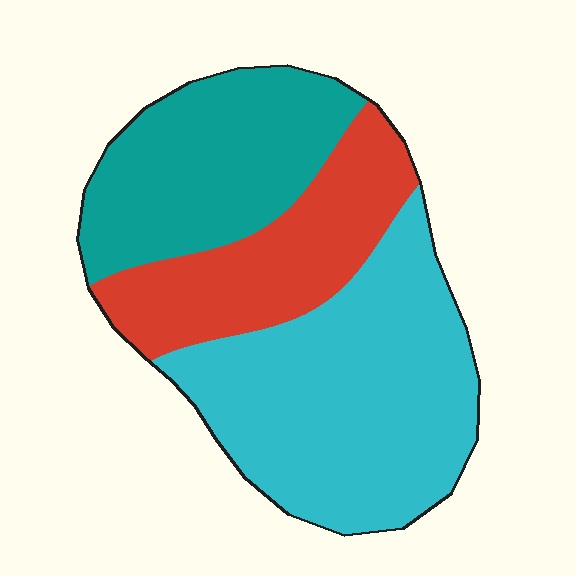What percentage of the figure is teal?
Teal covers 29% of the figure.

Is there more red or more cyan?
Cyan.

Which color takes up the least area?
Red, at roughly 25%.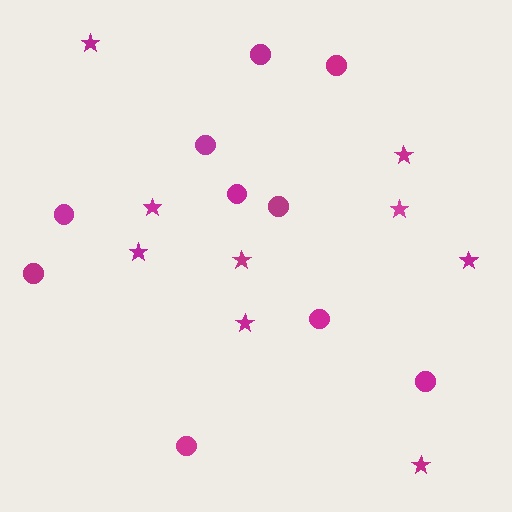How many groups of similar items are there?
There are 2 groups: one group of stars (9) and one group of circles (10).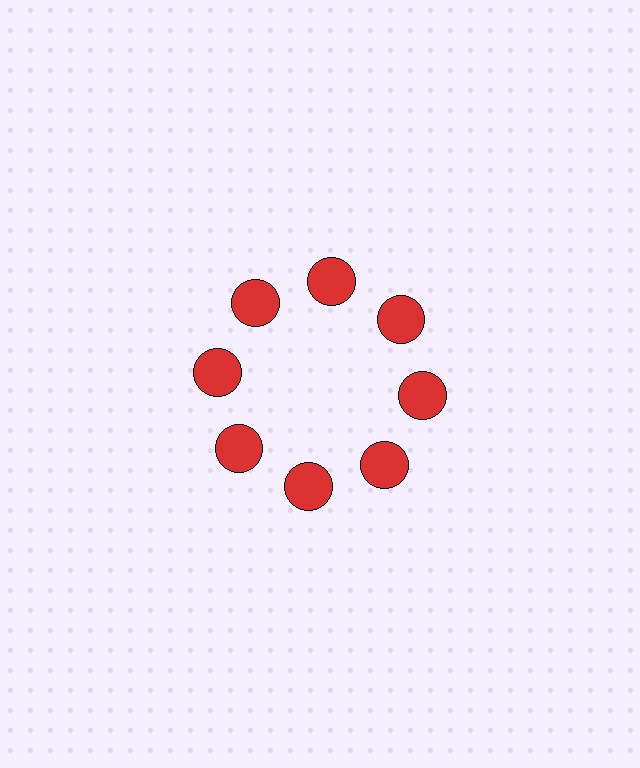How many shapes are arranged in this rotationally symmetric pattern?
There are 8 shapes, arranged in 8 groups of 1.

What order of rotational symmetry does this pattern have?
This pattern has 8-fold rotational symmetry.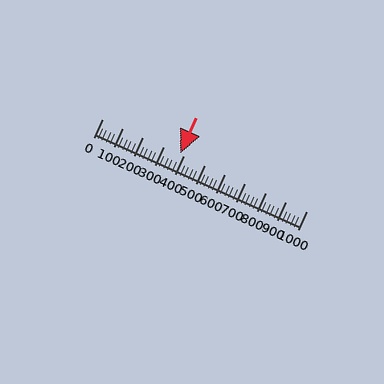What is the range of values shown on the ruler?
The ruler shows values from 0 to 1000.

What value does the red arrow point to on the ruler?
The red arrow points to approximately 384.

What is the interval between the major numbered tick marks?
The major tick marks are spaced 100 units apart.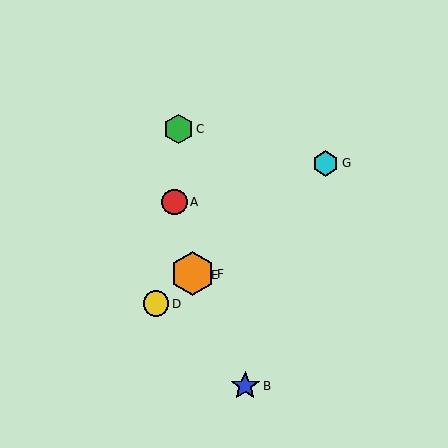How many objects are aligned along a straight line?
4 objects (D, E, F, G) are aligned along a straight line.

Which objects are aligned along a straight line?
Objects D, E, F, G are aligned along a straight line.